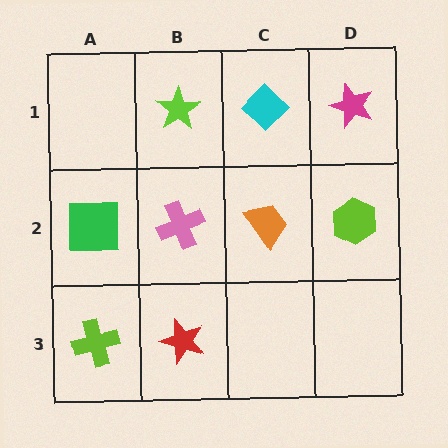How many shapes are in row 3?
2 shapes.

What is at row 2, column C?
An orange trapezoid.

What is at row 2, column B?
A pink cross.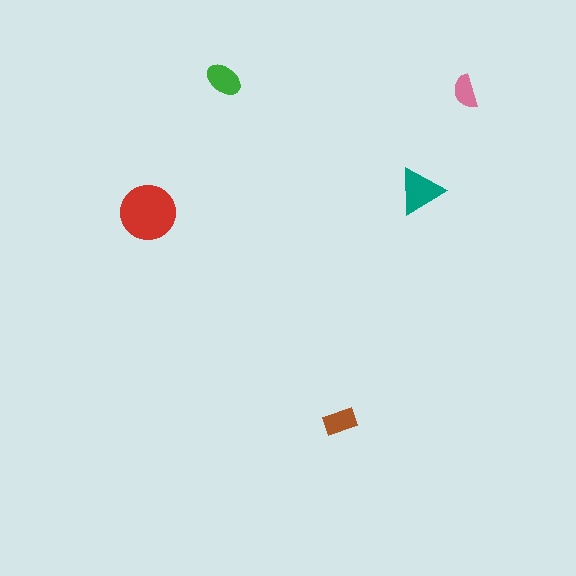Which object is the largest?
The red circle.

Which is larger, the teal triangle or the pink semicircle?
The teal triangle.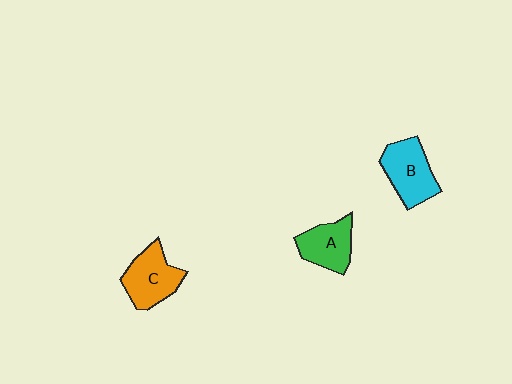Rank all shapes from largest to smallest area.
From largest to smallest: B (cyan), C (orange), A (green).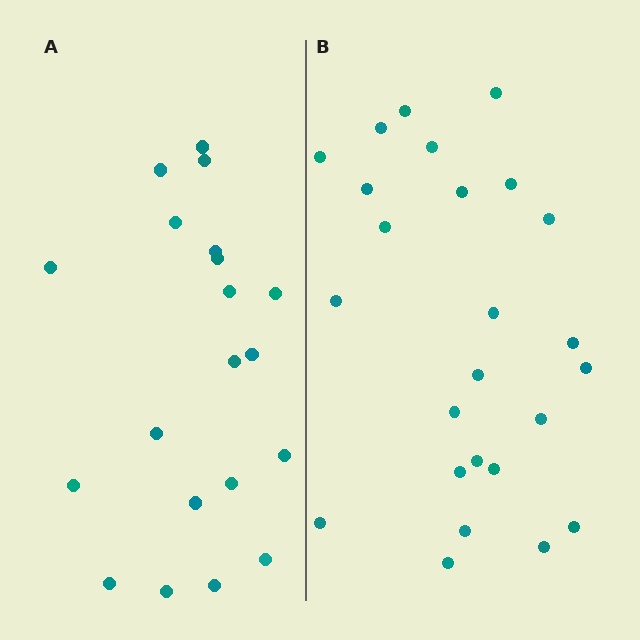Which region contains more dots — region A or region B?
Region B (the right region) has more dots.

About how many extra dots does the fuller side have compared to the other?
Region B has about 5 more dots than region A.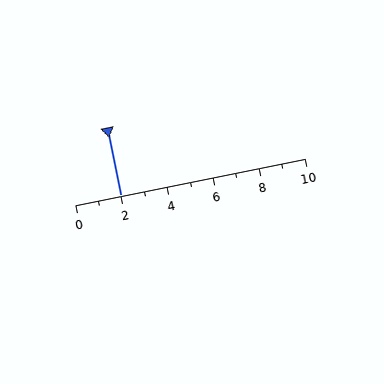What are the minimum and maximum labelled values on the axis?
The axis runs from 0 to 10.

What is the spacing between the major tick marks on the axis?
The major ticks are spaced 2 apart.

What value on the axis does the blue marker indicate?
The marker indicates approximately 2.